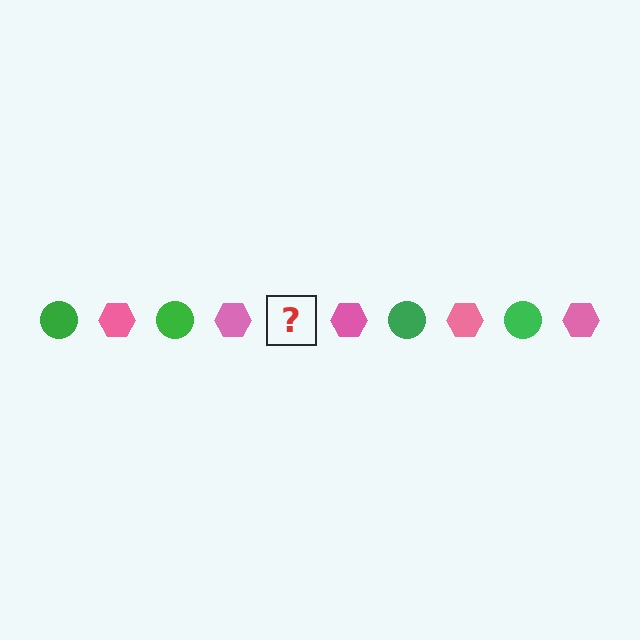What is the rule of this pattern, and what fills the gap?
The rule is that the pattern alternates between green circle and pink hexagon. The gap should be filled with a green circle.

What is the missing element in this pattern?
The missing element is a green circle.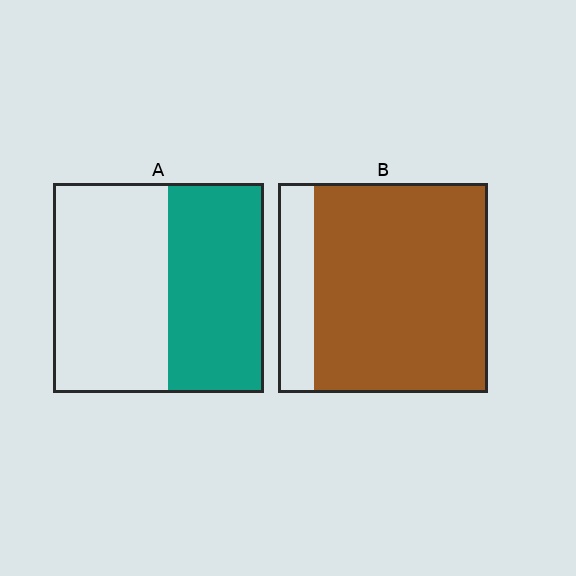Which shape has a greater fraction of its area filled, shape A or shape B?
Shape B.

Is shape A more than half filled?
No.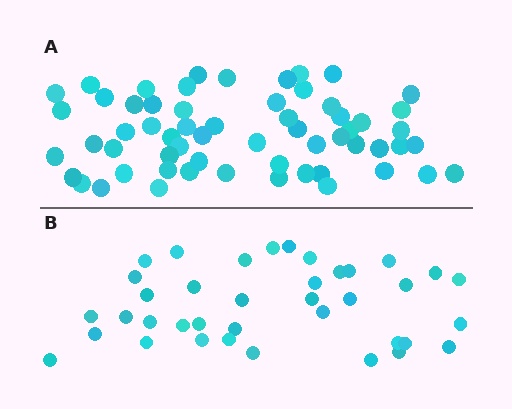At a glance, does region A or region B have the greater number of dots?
Region A (the top region) has more dots.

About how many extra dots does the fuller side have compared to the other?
Region A has approximately 20 more dots than region B.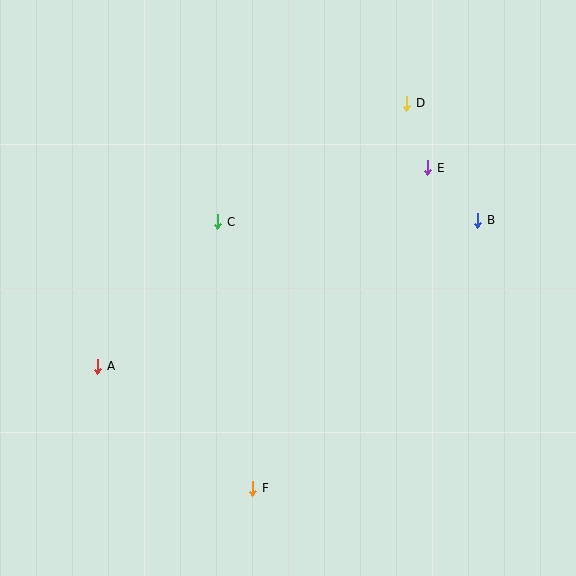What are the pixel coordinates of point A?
Point A is at (98, 366).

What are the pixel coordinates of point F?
Point F is at (253, 488).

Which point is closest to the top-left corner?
Point C is closest to the top-left corner.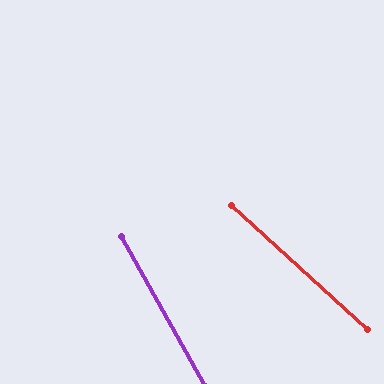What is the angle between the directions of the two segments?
Approximately 19 degrees.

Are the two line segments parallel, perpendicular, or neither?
Neither parallel nor perpendicular — they differ by about 19°.